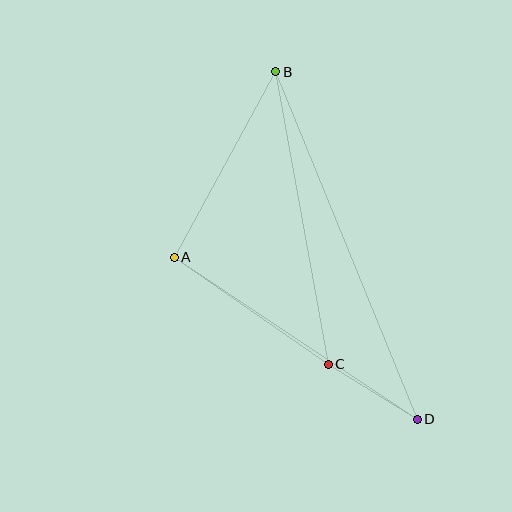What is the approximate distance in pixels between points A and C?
The distance between A and C is approximately 188 pixels.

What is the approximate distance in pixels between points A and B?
The distance between A and B is approximately 211 pixels.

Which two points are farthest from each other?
Points B and D are farthest from each other.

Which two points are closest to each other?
Points C and D are closest to each other.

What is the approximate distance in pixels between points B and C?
The distance between B and C is approximately 297 pixels.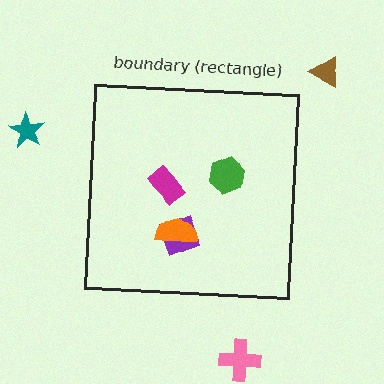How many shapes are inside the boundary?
4 inside, 3 outside.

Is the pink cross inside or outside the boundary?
Outside.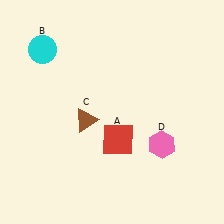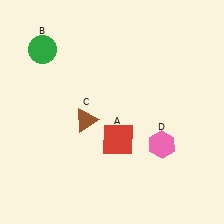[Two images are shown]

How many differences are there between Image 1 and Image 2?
There is 1 difference between the two images.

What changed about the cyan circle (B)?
In Image 1, B is cyan. In Image 2, it changed to green.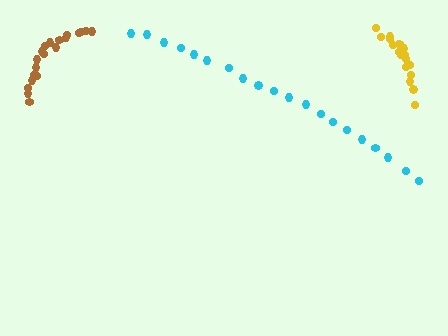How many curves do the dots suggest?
There are 3 distinct paths.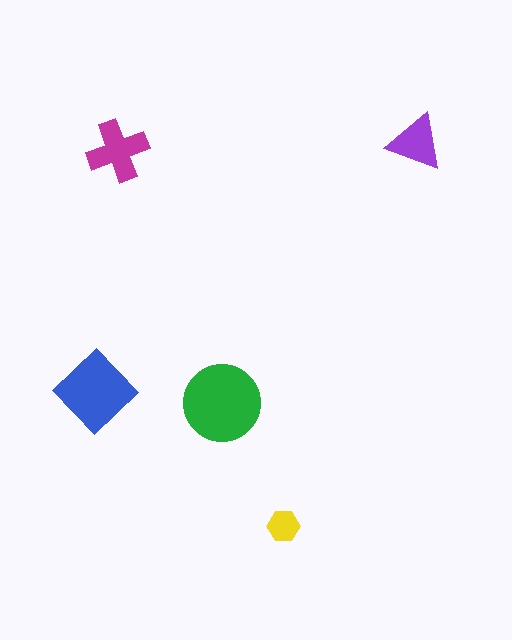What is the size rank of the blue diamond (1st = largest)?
2nd.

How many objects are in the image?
There are 5 objects in the image.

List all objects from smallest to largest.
The yellow hexagon, the purple triangle, the magenta cross, the blue diamond, the green circle.